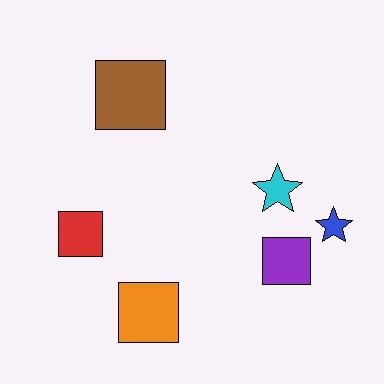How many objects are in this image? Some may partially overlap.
There are 6 objects.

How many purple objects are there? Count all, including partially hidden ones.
There is 1 purple object.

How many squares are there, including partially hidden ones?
There are 4 squares.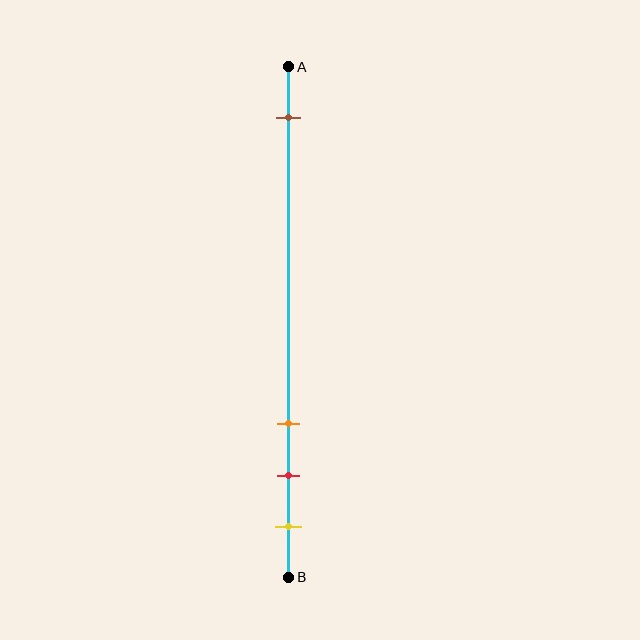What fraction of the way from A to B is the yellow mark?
The yellow mark is approximately 90% (0.9) of the way from A to B.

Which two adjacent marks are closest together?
The red and yellow marks are the closest adjacent pair.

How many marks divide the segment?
There are 4 marks dividing the segment.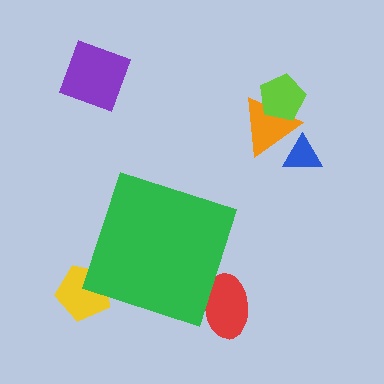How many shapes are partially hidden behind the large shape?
2 shapes are partially hidden.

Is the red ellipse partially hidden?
Yes, the red ellipse is partially hidden behind the green diamond.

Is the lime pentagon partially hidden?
No, the lime pentagon is fully visible.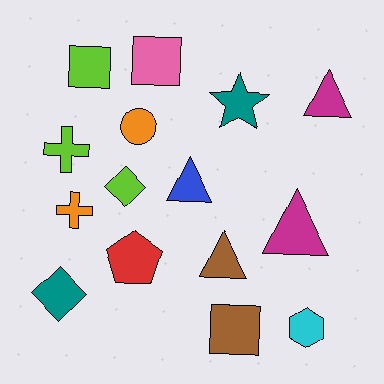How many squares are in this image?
There are 3 squares.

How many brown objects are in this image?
There are 2 brown objects.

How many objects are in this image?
There are 15 objects.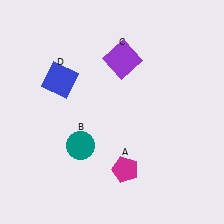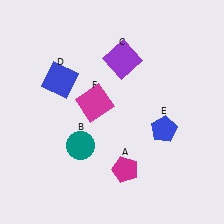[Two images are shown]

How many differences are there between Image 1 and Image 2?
There are 2 differences between the two images.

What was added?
A blue pentagon (E), a magenta square (F) were added in Image 2.